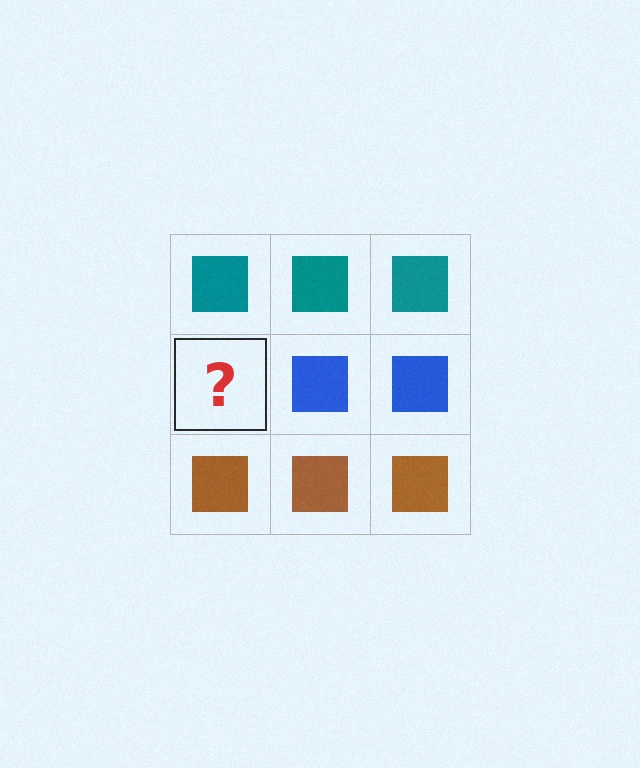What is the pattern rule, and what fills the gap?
The rule is that each row has a consistent color. The gap should be filled with a blue square.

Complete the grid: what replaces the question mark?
The question mark should be replaced with a blue square.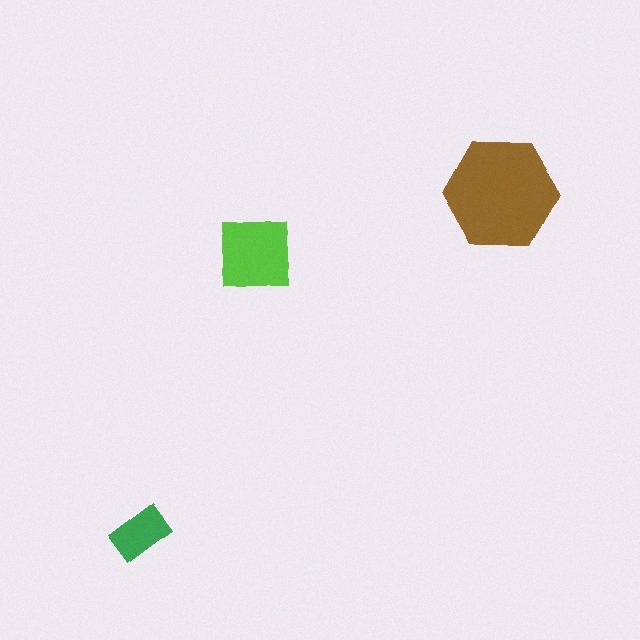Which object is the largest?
The brown hexagon.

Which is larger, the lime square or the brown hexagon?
The brown hexagon.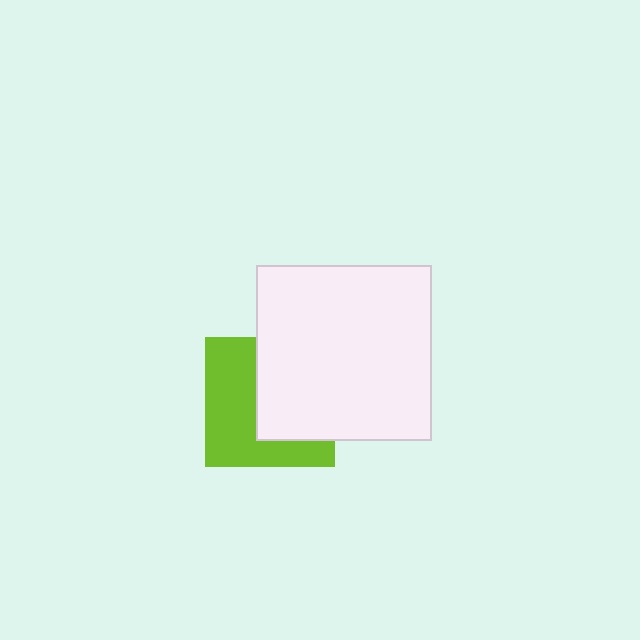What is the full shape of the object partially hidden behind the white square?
The partially hidden object is a lime square.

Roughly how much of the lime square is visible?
About half of it is visible (roughly 51%).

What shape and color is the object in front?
The object in front is a white square.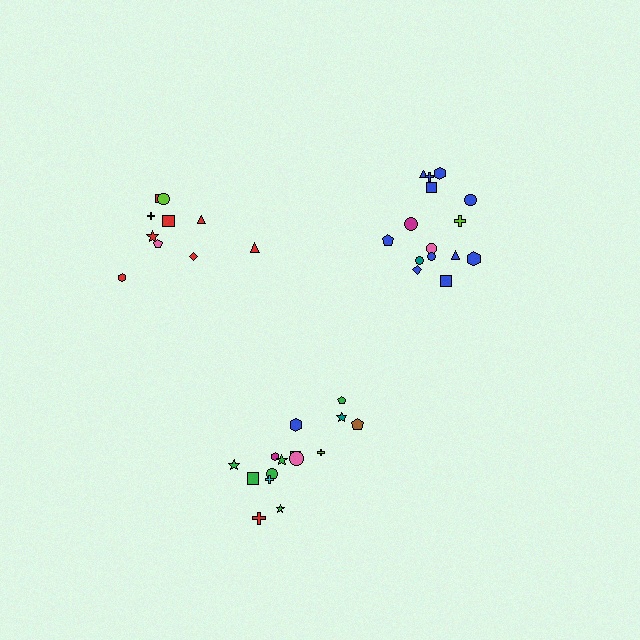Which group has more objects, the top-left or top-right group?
The top-right group.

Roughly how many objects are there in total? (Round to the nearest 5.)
Roughly 40 objects in total.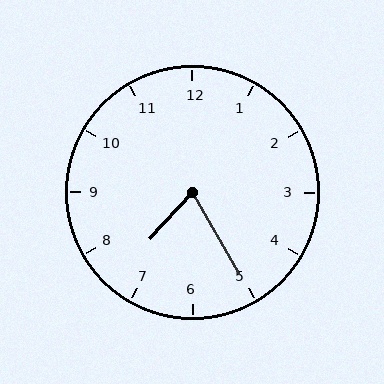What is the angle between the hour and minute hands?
Approximately 72 degrees.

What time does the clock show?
7:25.